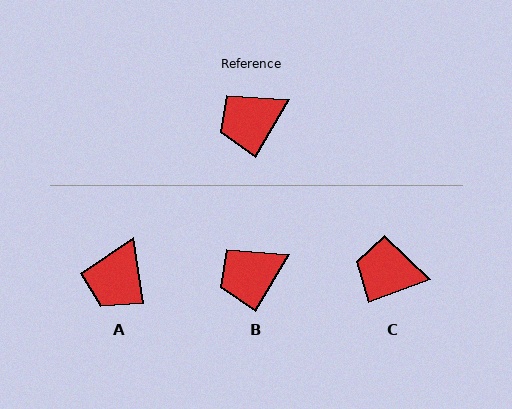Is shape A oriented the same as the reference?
No, it is off by about 39 degrees.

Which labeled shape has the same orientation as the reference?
B.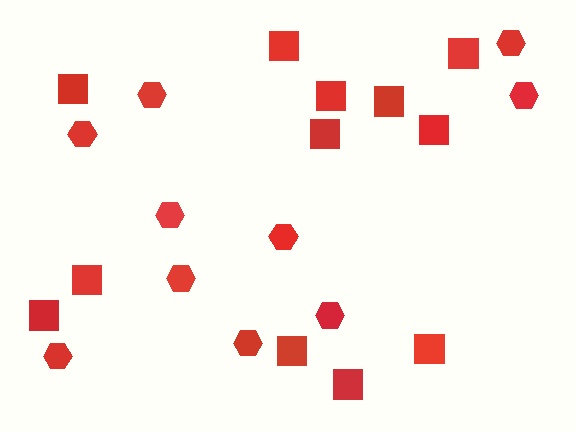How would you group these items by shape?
There are 2 groups: one group of hexagons (10) and one group of squares (12).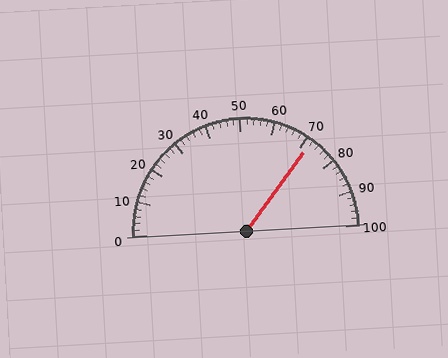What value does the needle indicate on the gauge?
The needle indicates approximately 72.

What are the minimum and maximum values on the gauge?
The gauge ranges from 0 to 100.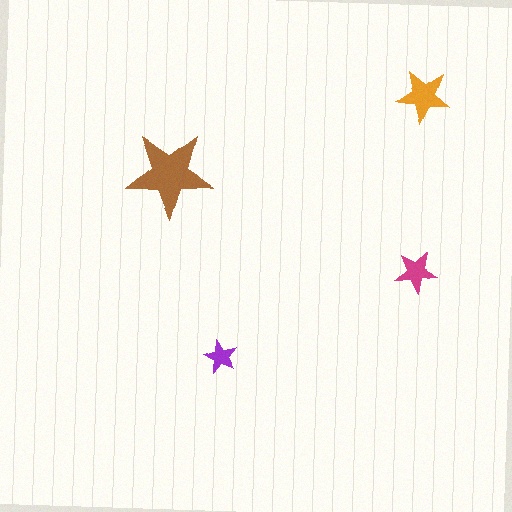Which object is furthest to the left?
The brown star is leftmost.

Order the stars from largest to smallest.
the brown one, the orange one, the magenta one, the purple one.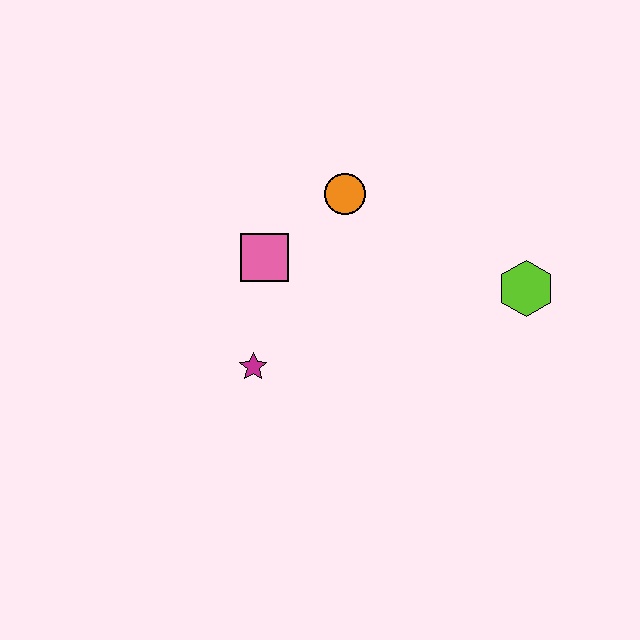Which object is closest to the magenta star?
The pink square is closest to the magenta star.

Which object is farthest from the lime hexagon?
The magenta star is farthest from the lime hexagon.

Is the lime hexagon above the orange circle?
No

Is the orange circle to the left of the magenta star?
No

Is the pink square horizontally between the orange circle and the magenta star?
Yes